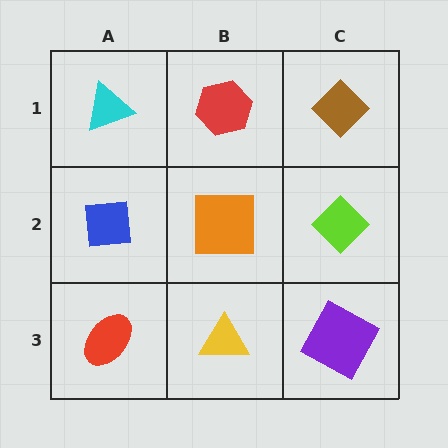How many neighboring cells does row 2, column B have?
4.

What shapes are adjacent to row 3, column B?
An orange square (row 2, column B), a red ellipse (row 3, column A), a purple square (row 3, column C).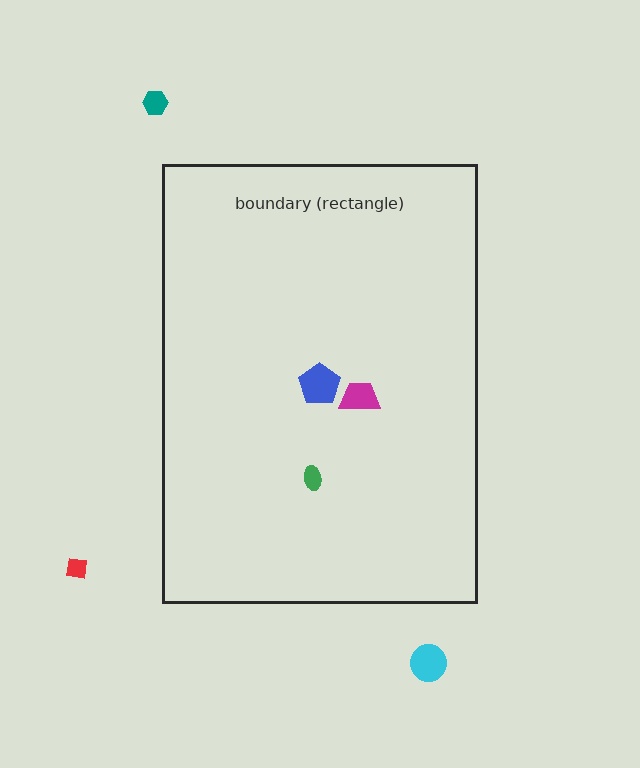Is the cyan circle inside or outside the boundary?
Outside.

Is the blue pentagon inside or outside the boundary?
Inside.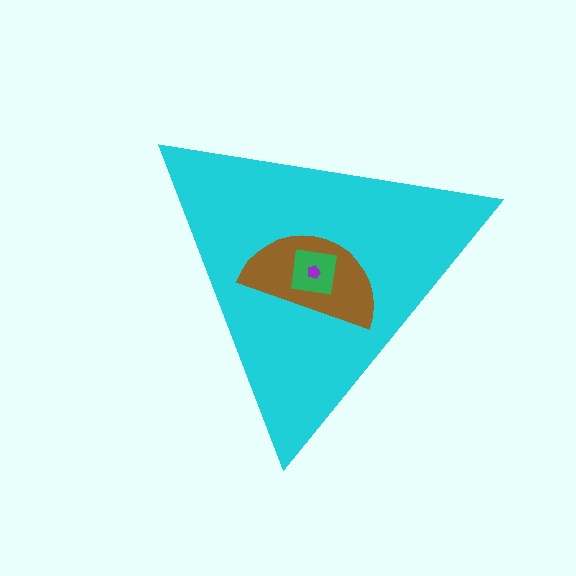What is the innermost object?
The purple pentagon.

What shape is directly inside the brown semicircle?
The green square.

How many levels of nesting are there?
4.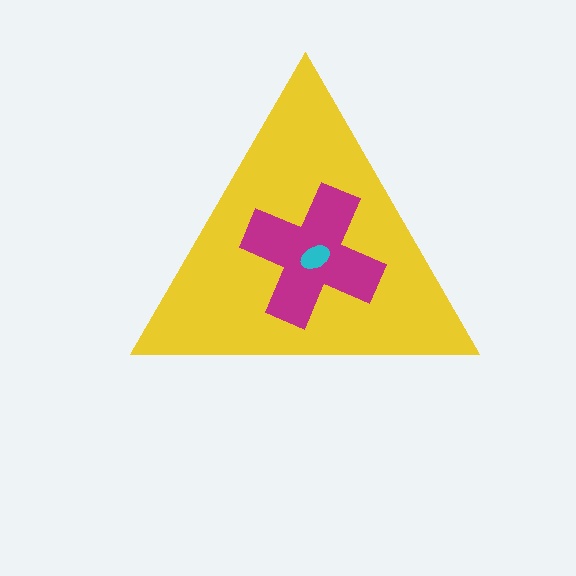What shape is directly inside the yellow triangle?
The magenta cross.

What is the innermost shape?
The cyan ellipse.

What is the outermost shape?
The yellow triangle.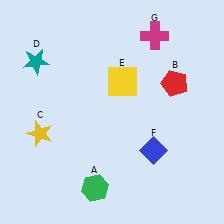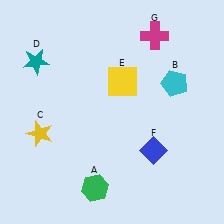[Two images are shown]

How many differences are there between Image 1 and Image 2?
There is 1 difference between the two images.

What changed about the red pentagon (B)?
In Image 1, B is red. In Image 2, it changed to cyan.